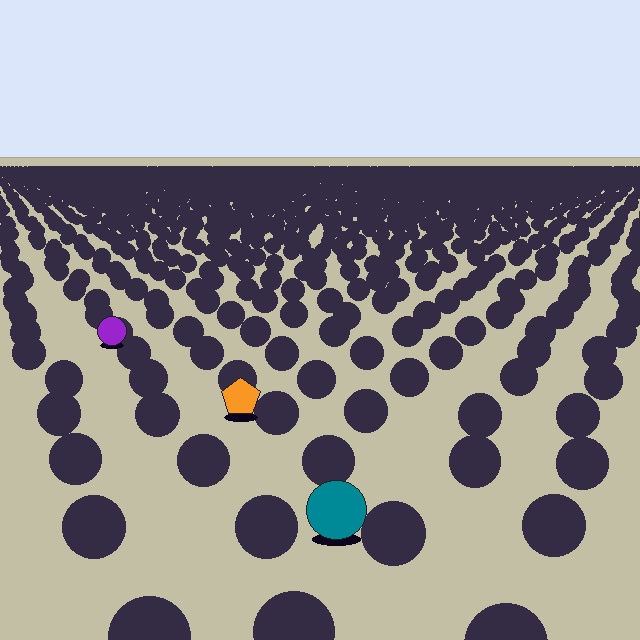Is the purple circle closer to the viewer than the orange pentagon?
No. The orange pentagon is closer — you can tell from the texture gradient: the ground texture is coarser near it.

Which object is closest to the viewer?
The teal circle is closest. The texture marks near it are larger and more spread out.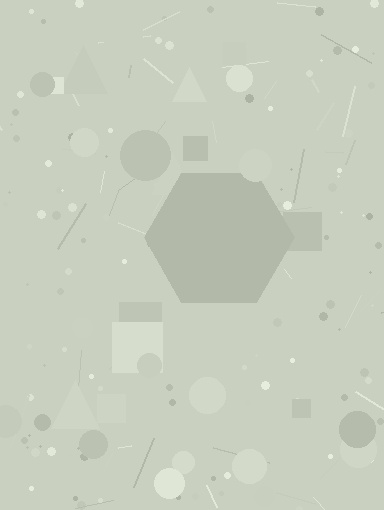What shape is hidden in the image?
A hexagon is hidden in the image.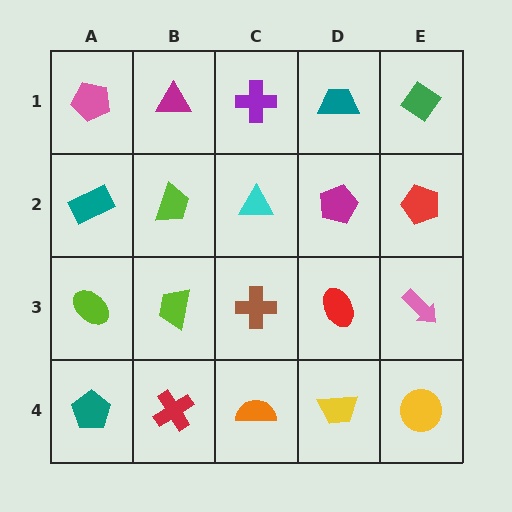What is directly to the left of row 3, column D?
A brown cross.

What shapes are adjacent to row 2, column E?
A green diamond (row 1, column E), a pink arrow (row 3, column E), a magenta pentagon (row 2, column D).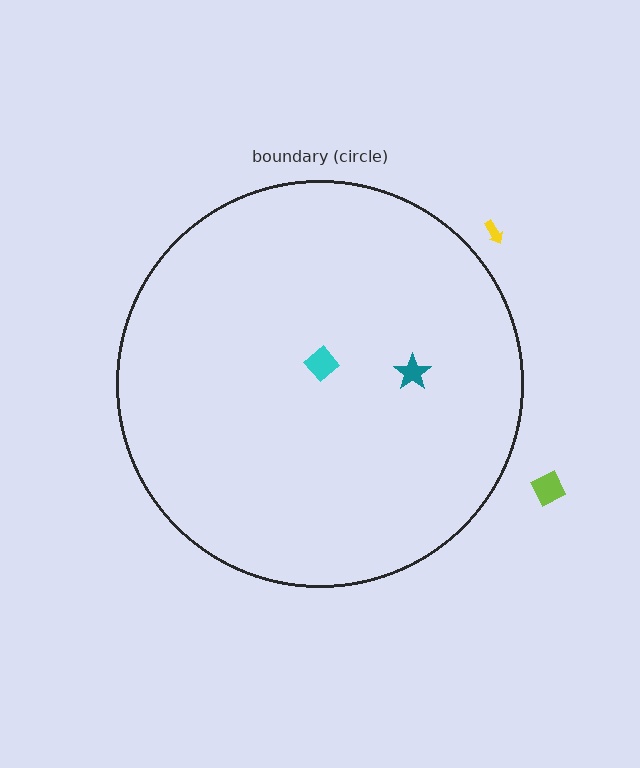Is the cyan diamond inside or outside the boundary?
Inside.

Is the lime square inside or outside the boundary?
Outside.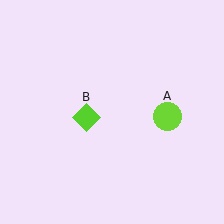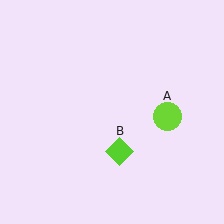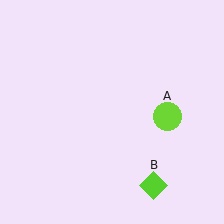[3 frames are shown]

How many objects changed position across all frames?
1 object changed position: lime diamond (object B).